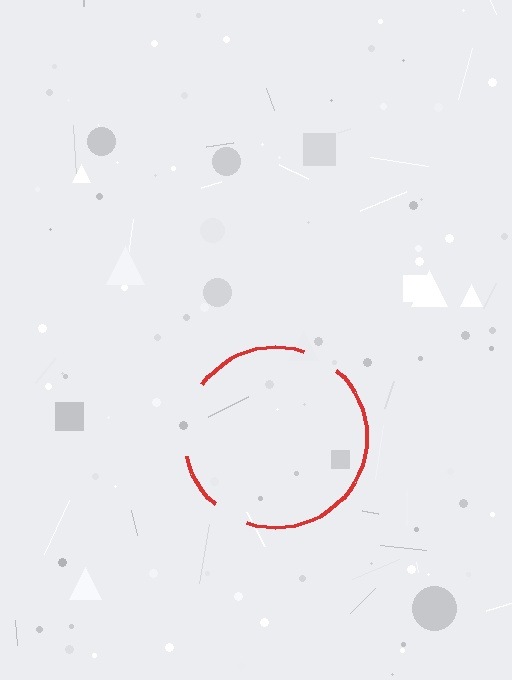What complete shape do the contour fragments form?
The contour fragments form a circle.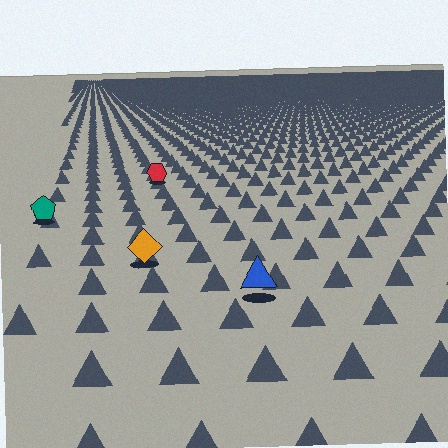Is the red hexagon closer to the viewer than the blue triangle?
No. The blue triangle is closer — you can tell from the texture gradient: the ground texture is coarser near it.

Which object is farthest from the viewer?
The red hexagon is farthest from the viewer. It appears smaller and the ground texture around it is denser.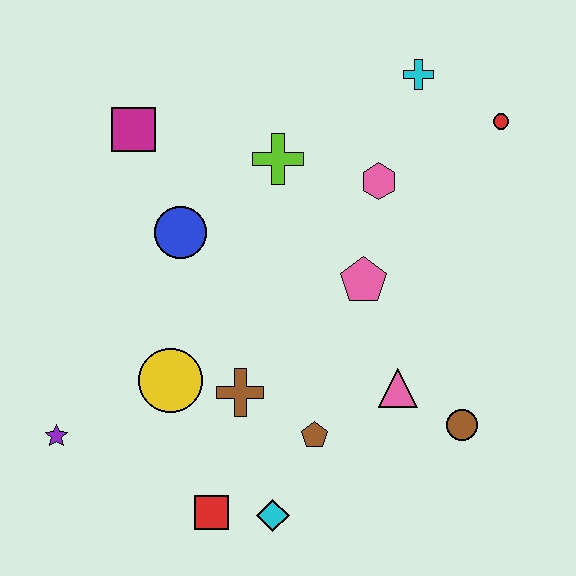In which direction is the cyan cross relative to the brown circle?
The cyan cross is above the brown circle.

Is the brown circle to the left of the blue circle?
No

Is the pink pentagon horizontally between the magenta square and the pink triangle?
Yes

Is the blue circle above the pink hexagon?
No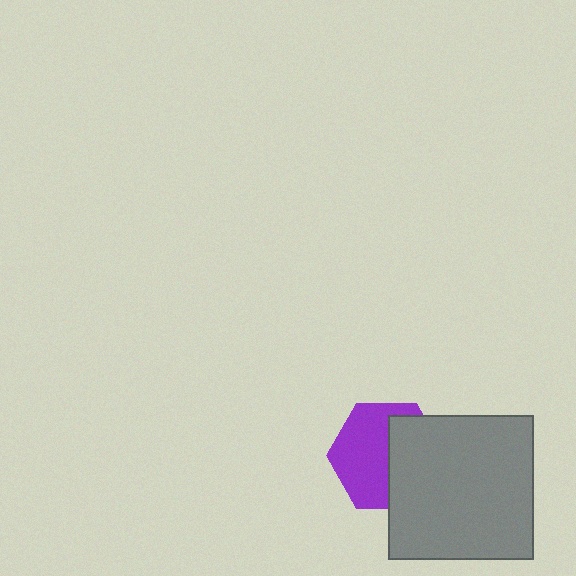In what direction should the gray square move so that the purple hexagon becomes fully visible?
The gray square should move right. That is the shortest direction to clear the overlap and leave the purple hexagon fully visible.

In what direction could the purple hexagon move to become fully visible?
The purple hexagon could move left. That would shift it out from behind the gray square entirely.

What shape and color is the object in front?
The object in front is a gray square.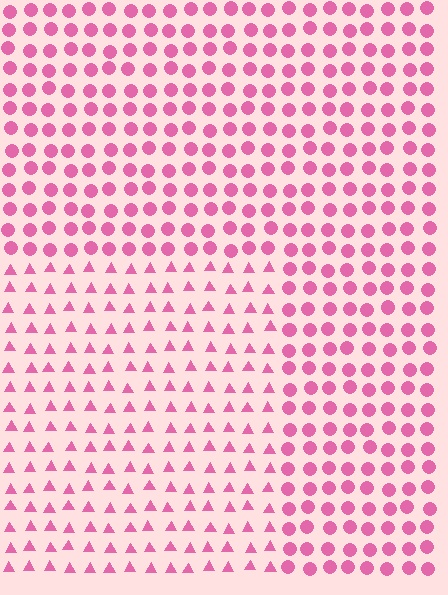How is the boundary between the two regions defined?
The boundary is defined by a change in element shape: triangles inside vs. circles outside. All elements share the same color and spacing.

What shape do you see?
I see a rectangle.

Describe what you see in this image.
The image is filled with small pink elements arranged in a uniform grid. A rectangle-shaped region contains triangles, while the surrounding area contains circles. The boundary is defined purely by the change in element shape.